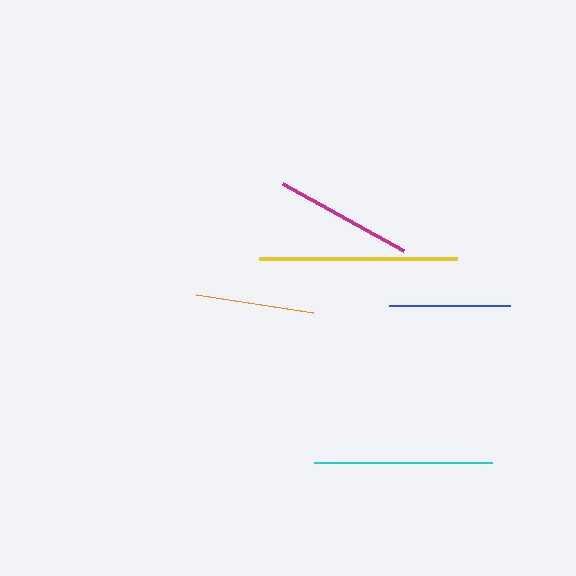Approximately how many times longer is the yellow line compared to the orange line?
The yellow line is approximately 1.7 times the length of the orange line.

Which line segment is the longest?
The yellow line is the longest at approximately 198 pixels.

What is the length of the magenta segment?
The magenta segment is approximately 139 pixels long.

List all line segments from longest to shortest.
From longest to shortest: yellow, cyan, magenta, blue, orange.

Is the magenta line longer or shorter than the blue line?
The magenta line is longer than the blue line.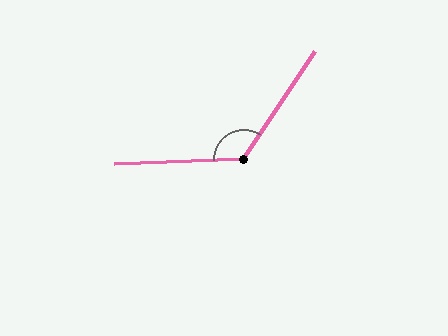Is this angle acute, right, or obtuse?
It is obtuse.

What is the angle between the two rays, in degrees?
Approximately 126 degrees.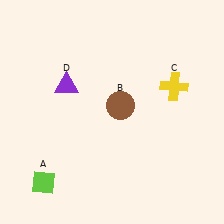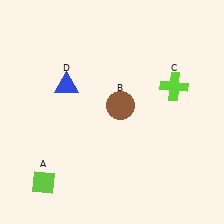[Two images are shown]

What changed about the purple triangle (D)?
In Image 1, D is purple. In Image 2, it changed to blue.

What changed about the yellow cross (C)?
In Image 1, C is yellow. In Image 2, it changed to lime.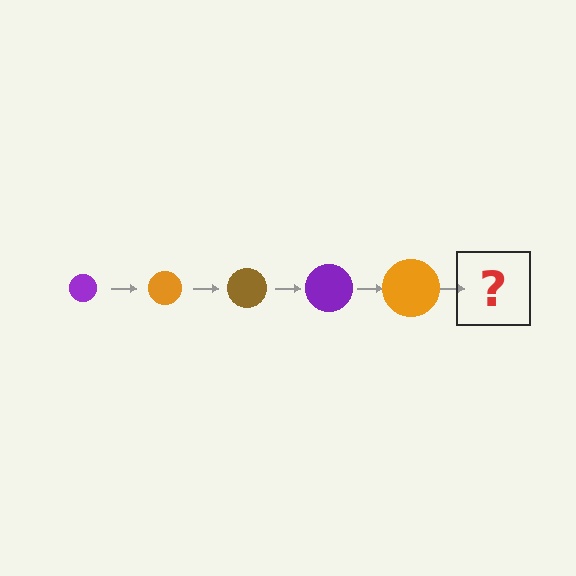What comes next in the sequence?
The next element should be a brown circle, larger than the previous one.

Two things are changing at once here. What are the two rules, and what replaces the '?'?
The two rules are that the circle grows larger each step and the color cycles through purple, orange, and brown. The '?' should be a brown circle, larger than the previous one.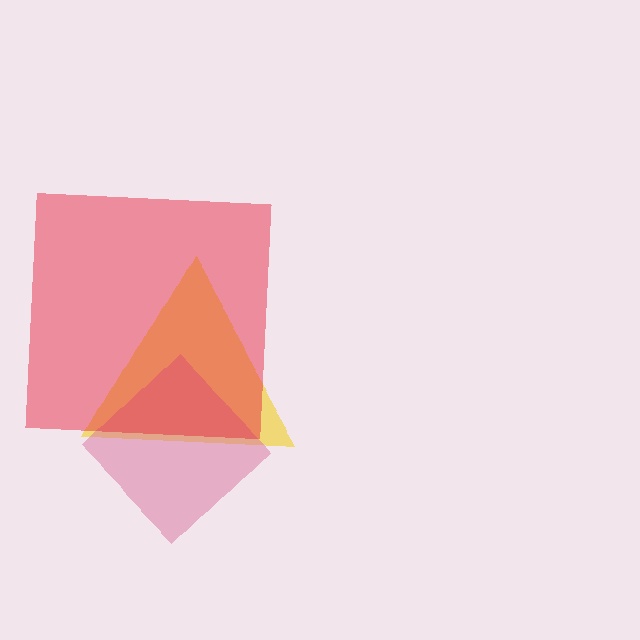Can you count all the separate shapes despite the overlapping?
Yes, there are 3 separate shapes.